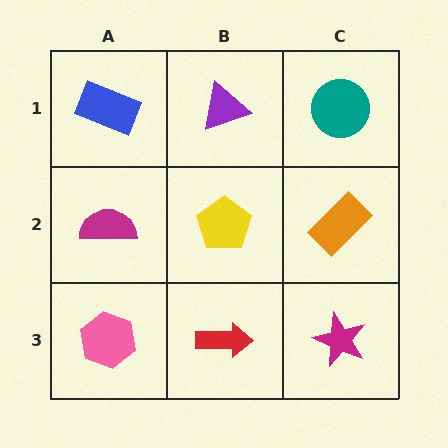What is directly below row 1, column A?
A magenta semicircle.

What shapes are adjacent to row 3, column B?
A yellow pentagon (row 2, column B), a pink hexagon (row 3, column A), a magenta star (row 3, column C).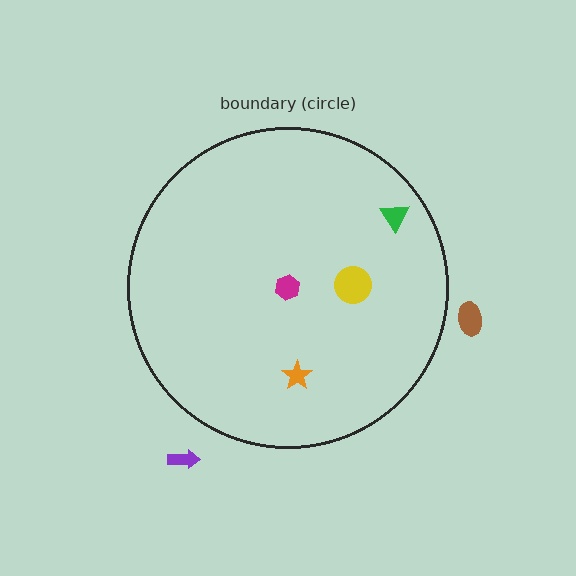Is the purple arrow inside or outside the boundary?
Outside.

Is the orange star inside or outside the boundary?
Inside.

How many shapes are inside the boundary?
4 inside, 2 outside.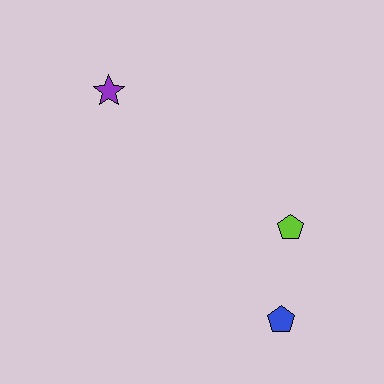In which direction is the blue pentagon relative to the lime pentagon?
The blue pentagon is below the lime pentagon.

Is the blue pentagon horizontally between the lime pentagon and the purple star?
Yes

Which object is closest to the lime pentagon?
The blue pentagon is closest to the lime pentagon.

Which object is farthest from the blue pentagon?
The purple star is farthest from the blue pentagon.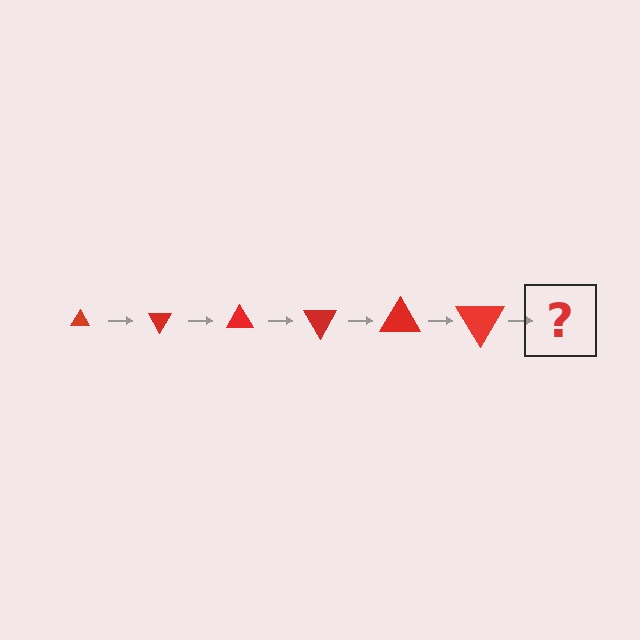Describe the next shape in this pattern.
It should be a triangle, larger than the previous one and rotated 360 degrees from the start.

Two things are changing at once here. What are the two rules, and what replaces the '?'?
The two rules are that the triangle grows larger each step and it rotates 60 degrees each step. The '?' should be a triangle, larger than the previous one and rotated 360 degrees from the start.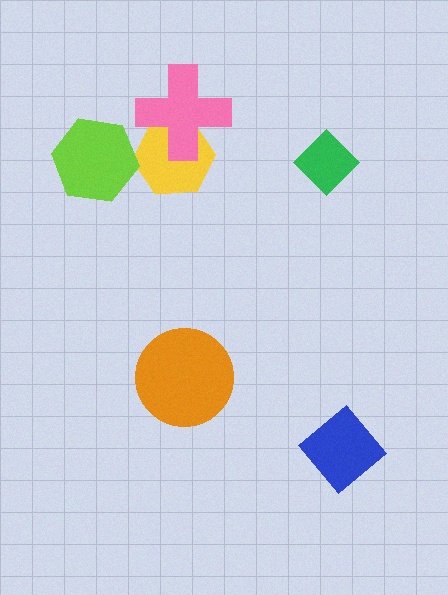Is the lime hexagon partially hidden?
No, no other shape covers it.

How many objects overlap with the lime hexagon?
0 objects overlap with the lime hexagon.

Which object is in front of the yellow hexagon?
The pink cross is in front of the yellow hexagon.